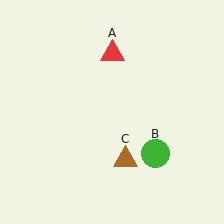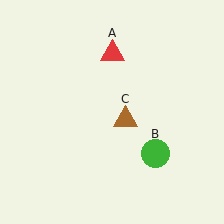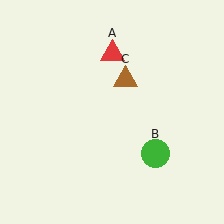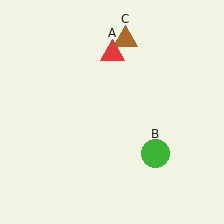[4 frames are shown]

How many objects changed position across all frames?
1 object changed position: brown triangle (object C).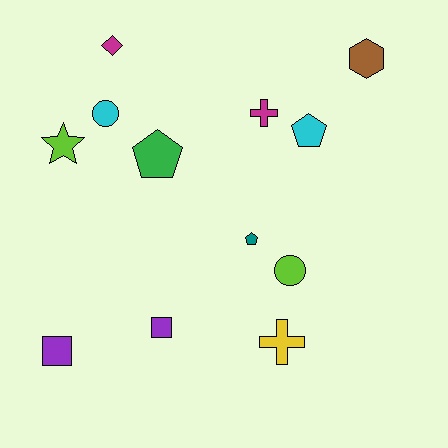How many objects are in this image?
There are 12 objects.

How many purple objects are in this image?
There are 2 purple objects.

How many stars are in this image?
There is 1 star.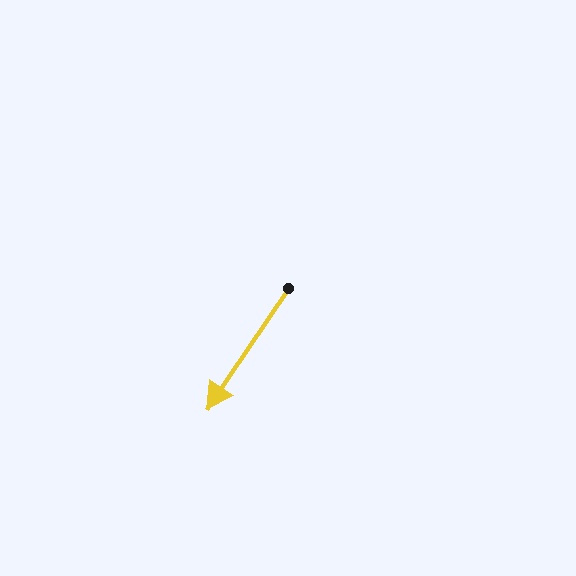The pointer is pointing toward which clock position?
Roughly 7 o'clock.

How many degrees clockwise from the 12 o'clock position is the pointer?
Approximately 214 degrees.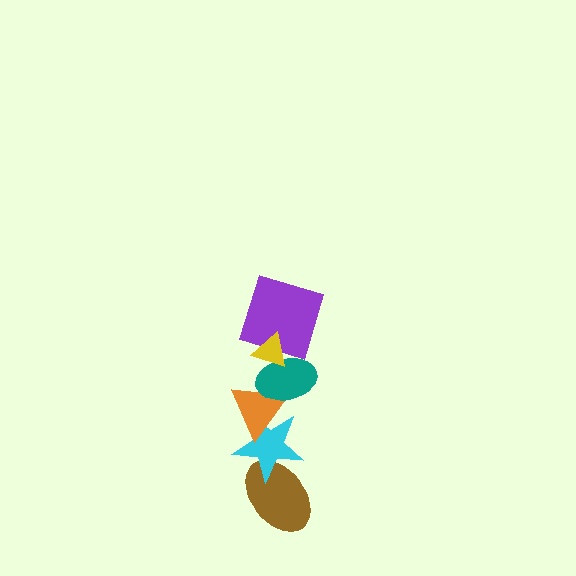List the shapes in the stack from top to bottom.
From top to bottom: the yellow triangle, the purple square, the teal ellipse, the orange triangle, the cyan star, the brown ellipse.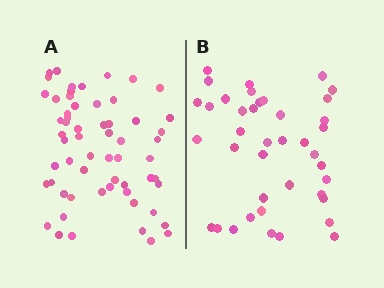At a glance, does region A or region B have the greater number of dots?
Region A (the left region) has more dots.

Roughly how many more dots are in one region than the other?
Region A has approximately 20 more dots than region B.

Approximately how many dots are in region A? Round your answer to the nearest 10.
About 60 dots.